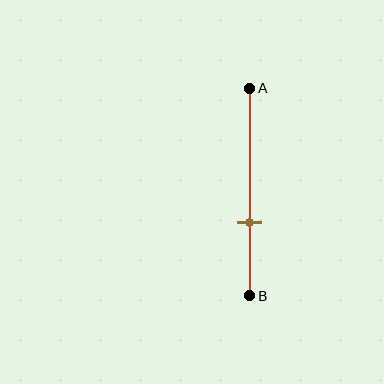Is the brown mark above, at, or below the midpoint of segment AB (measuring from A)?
The brown mark is below the midpoint of segment AB.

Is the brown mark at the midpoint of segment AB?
No, the mark is at about 65% from A, not at the 50% midpoint.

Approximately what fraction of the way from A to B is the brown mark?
The brown mark is approximately 65% of the way from A to B.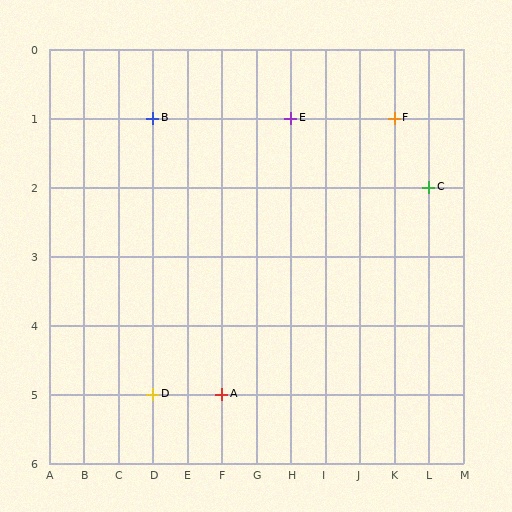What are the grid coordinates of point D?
Point D is at grid coordinates (D, 5).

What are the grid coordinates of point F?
Point F is at grid coordinates (K, 1).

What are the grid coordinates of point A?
Point A is at grid coordinates (F, 5).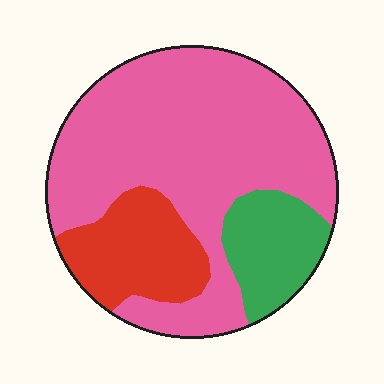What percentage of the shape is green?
Green takes up less than a quarter of the shape.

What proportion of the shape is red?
Red takes up less than a quarter of the shape.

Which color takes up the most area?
Pink, at roughly 65%.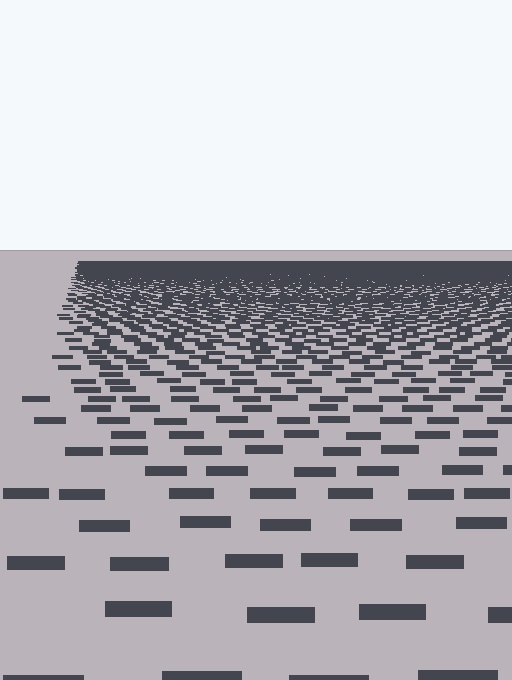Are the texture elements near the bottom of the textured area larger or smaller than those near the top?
Larger. Near the bottom, elements are closer to the viewer and appear at a bigger on-screen size.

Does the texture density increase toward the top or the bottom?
Density increases toward the top.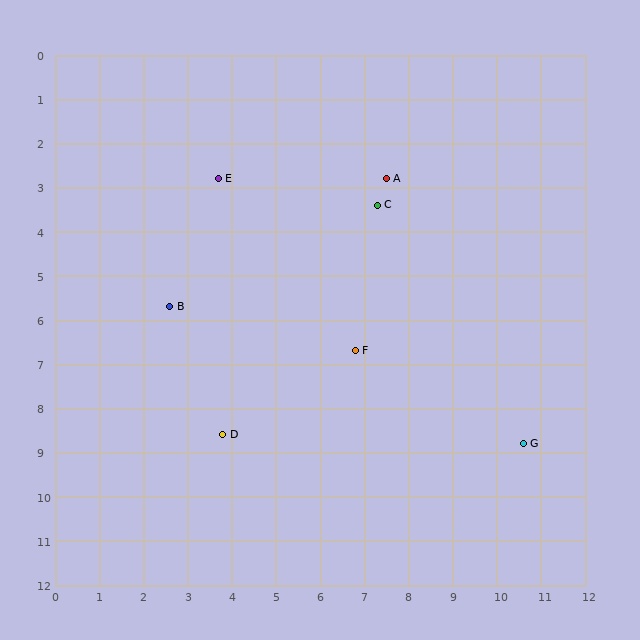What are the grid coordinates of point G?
Point G is at approximately (10.6, 8.8).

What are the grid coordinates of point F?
Point F is at approximately (6.8, 6.7).